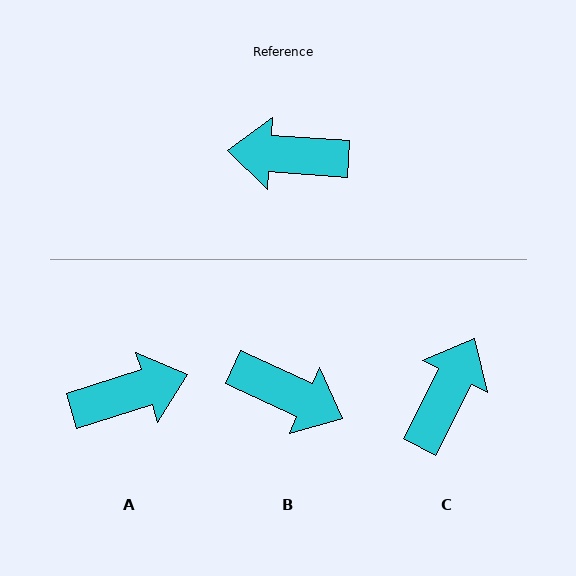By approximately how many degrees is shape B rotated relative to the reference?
Approximately 159 degrees counter-clockwise.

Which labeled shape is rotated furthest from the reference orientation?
B, about 159 degrees away.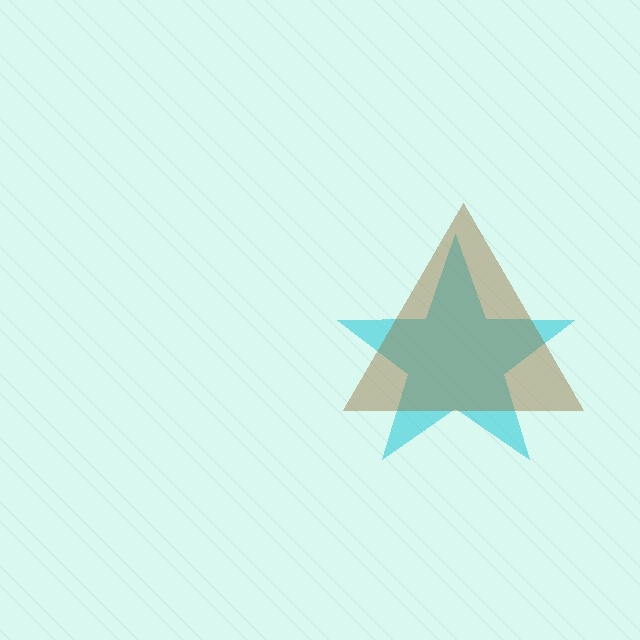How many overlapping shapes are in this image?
There are 2 overlapping shapes in the image.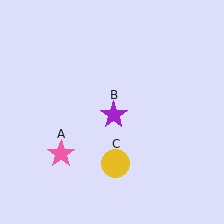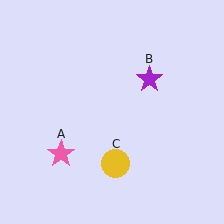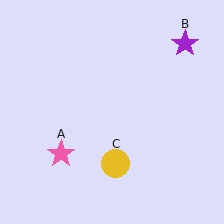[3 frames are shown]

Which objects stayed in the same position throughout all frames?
Pink star (object A) and yellow circle (object C) remained stationary.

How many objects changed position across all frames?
1 object changed position: purple star (object B).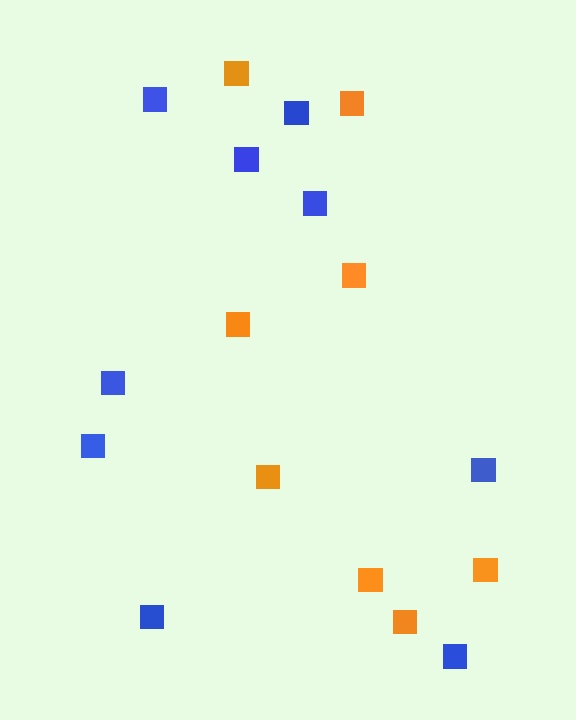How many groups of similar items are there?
There are 2 groups: one group of orange squares (8) and one group of blue squares (9).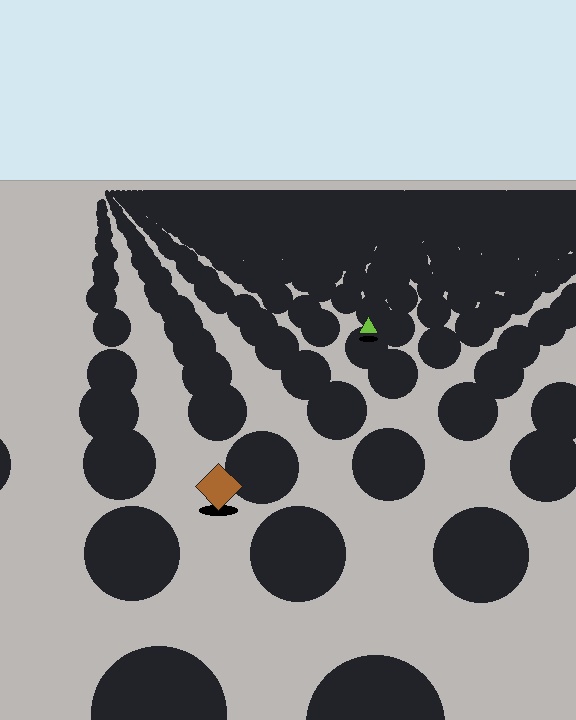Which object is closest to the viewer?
The brown diamond is closest. The texture marks near it are larger and more spread out.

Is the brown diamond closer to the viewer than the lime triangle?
Yes. The brown diamond is closer — you can tell from the texture gradient: the ground texture is coarser near it.